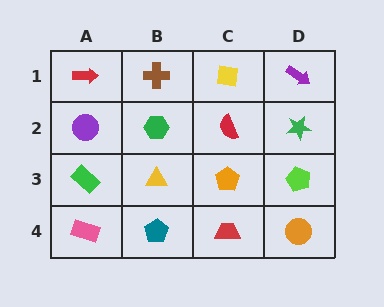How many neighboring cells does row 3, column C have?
4.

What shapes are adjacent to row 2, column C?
A yellow square (row 1, column C), an orange pentagon (row 3, column C), a green hexagon (row 2, column B), a green star (row 2, column D).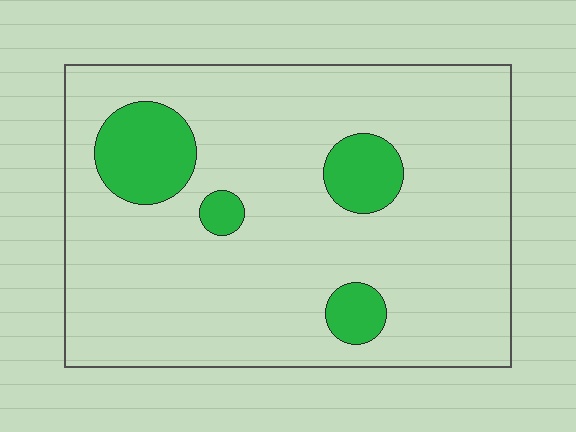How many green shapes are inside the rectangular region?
4.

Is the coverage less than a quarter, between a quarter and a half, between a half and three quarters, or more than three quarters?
Less than a quarter.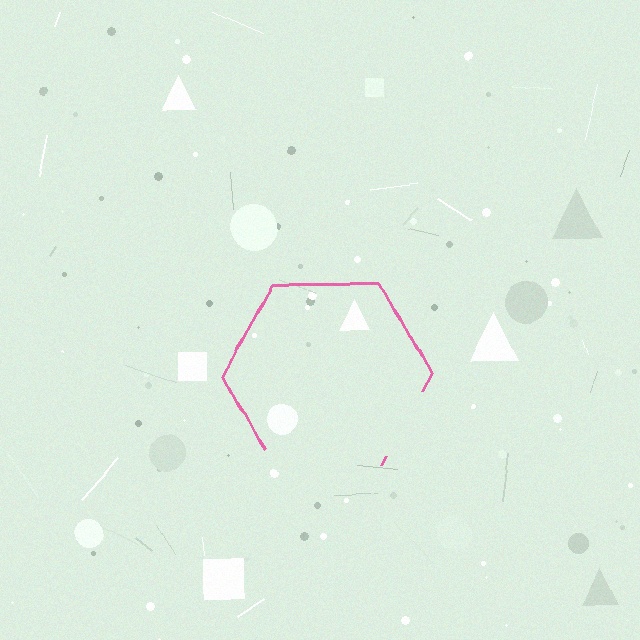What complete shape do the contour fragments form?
The contour fragments form a hexagon.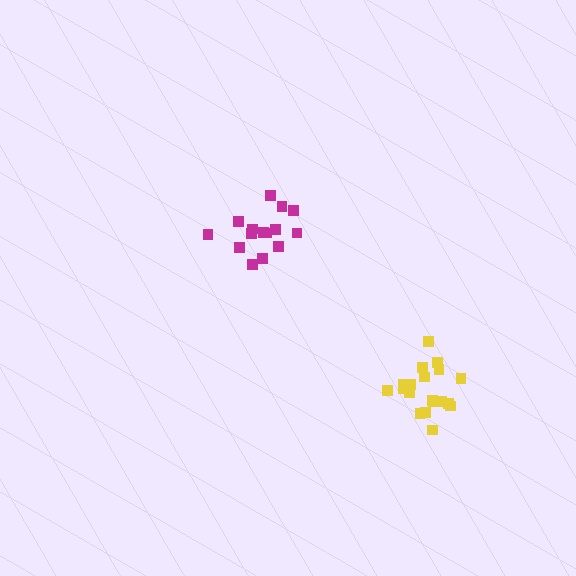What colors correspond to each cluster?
The clusters are colored: magenta, yellow.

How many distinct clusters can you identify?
There are 2 distinct clusters.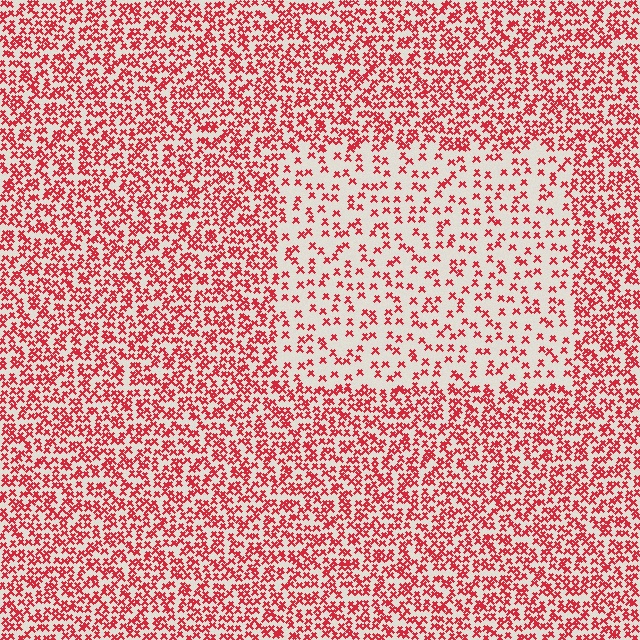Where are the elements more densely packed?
The elements are more densely packed outside the rectangle boundary.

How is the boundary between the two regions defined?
The boundary is defined by a change in element density (approximately 2.3x ratio). All elements are the same color, size, and shape.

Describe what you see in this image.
The image contains small red elements arranged at two different densities. A rectangle-shaped region is visible where the elements are less densely packed than the surrounding area.